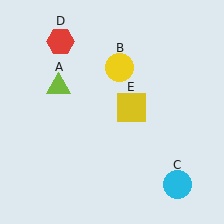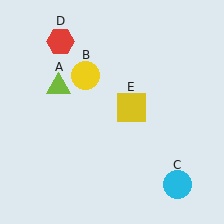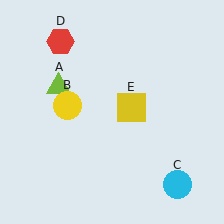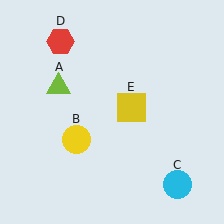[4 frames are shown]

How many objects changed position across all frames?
1 object changed position: yellow circle (object B).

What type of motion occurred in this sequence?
The yellow circle (object B) rotated counterclockwise around the center of the scene.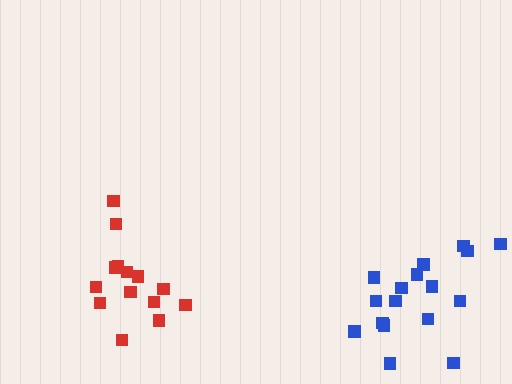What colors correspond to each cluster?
The clusters are colored: blue, red.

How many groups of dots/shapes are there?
There are 2 groups.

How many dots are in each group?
Group 1: 17 dots, Group 2: 14 dots (31 total).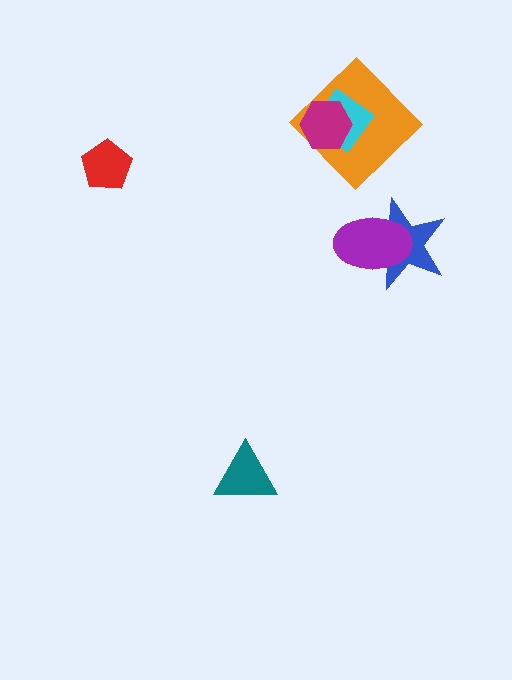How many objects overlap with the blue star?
1 object overlaps with the blue star.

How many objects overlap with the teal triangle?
0 objects overlap with the teal triangle.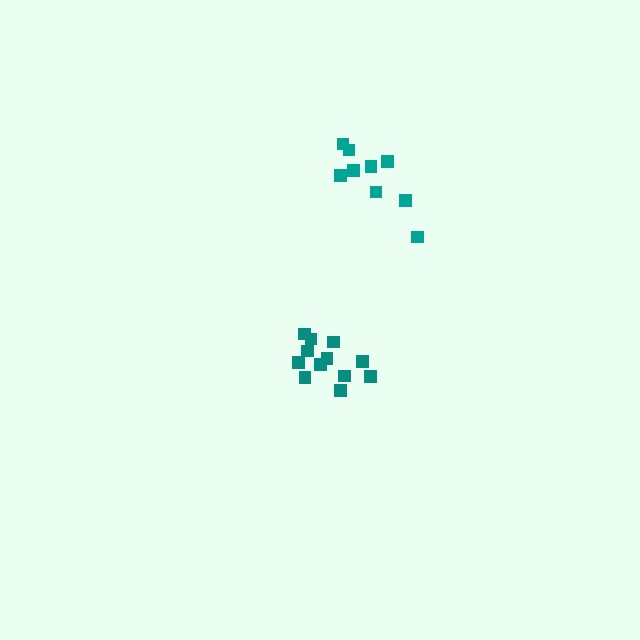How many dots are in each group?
Group 1: 9 dots, Group 2: 12 dots (21 total).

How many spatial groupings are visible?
There are 2 spatial groupings.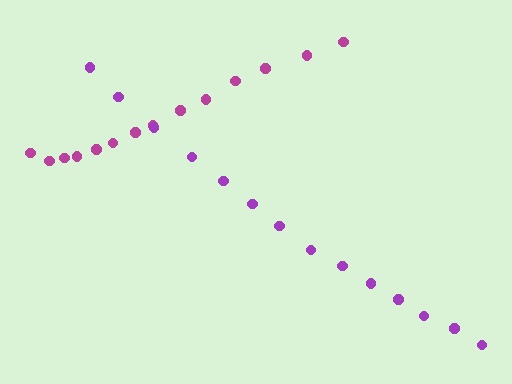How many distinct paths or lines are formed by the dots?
There are 2 distinct paths.